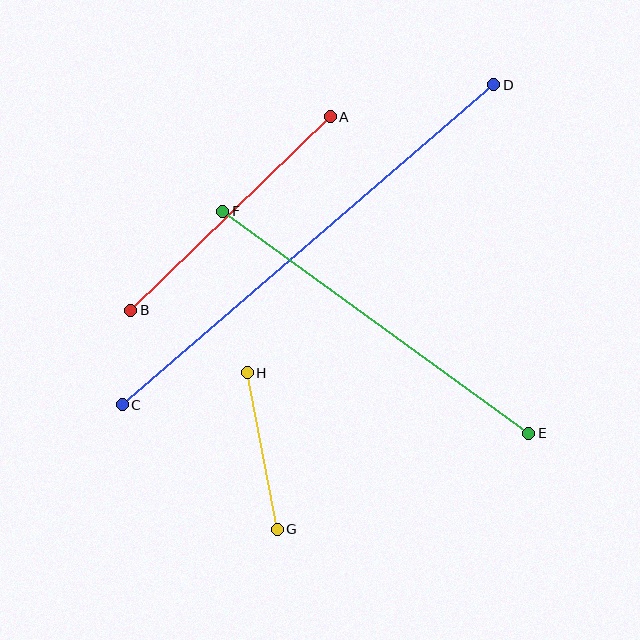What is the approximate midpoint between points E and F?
The midpoint is at approximately (376, 322) pixels.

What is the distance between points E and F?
The distance is approximately 378 pixels.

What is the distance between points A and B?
The distance is approximately 278 pixels.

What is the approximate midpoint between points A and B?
The midpoint is at approximately (231, 213) pixels.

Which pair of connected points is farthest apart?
Points C and D are farthest apart.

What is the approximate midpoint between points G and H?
The midpoint is at approximately (262, 451) pixels.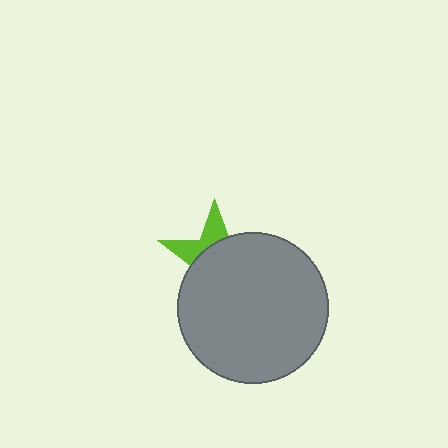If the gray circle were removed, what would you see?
You would see the complete lime star.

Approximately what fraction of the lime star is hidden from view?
Roughly 69% of the lime star is hidden behind the gray circle.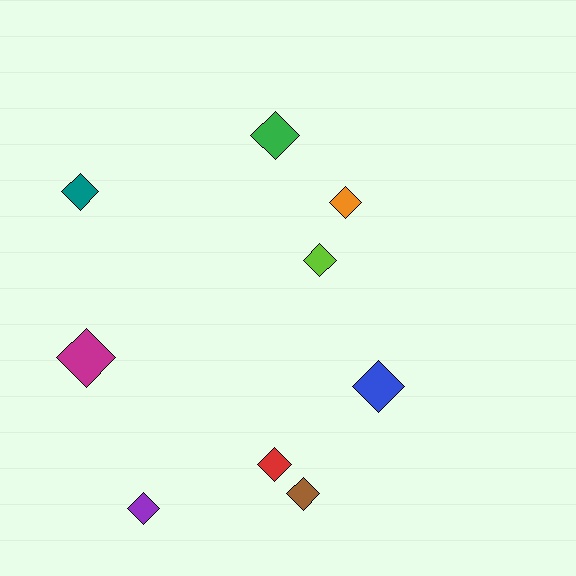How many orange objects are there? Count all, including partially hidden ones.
There is 1 orange object.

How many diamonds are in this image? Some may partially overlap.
There are 9 diamonds.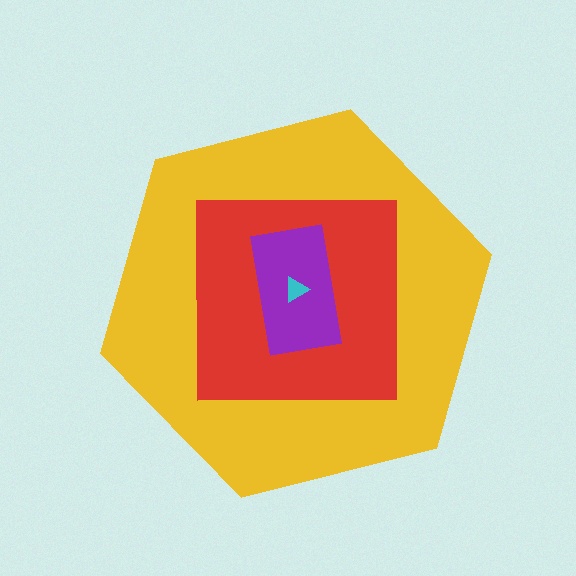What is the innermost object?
The cyan triangle.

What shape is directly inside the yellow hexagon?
The red square.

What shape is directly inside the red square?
The purple rectangle.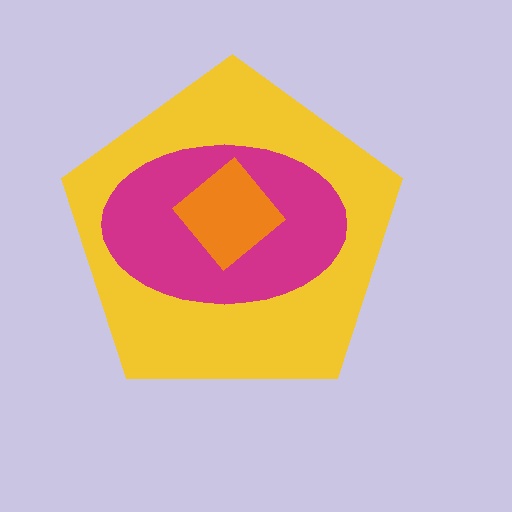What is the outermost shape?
The yellow pentagon.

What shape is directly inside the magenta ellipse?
The orange diamond.